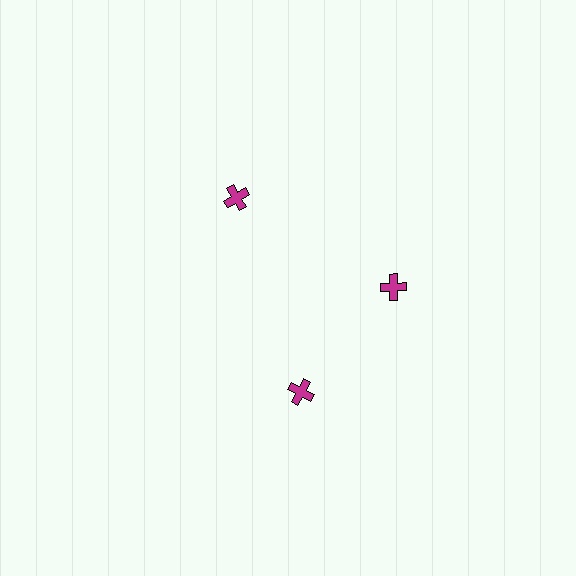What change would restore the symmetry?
The symmetry would be restored by rotating it back into even spacing with its neighbors so that all 3 crosses sit at equal angles and equal distance from the center.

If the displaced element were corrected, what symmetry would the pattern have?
It would have 3-fold rotational symmetry — the pattern would map onto itself every 120 degrees.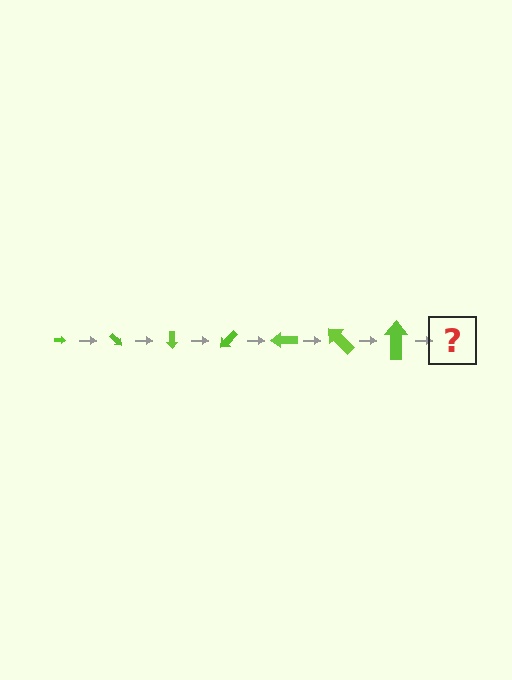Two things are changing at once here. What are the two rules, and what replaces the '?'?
The two rules are that the arrow grows larger each step and it rotates 45 degrees each step. The '?' should be an arrow, larger than the previous one and rotated 315 degrees from the start.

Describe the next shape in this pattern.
It should be an arrow, larger than the previous one and rotated 315 degrees from the start.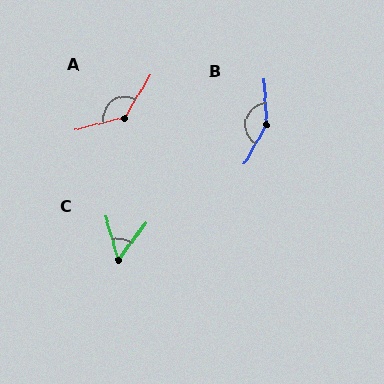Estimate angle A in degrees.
Approximately 135 degrees.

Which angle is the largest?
B, at approximately 148 degrees.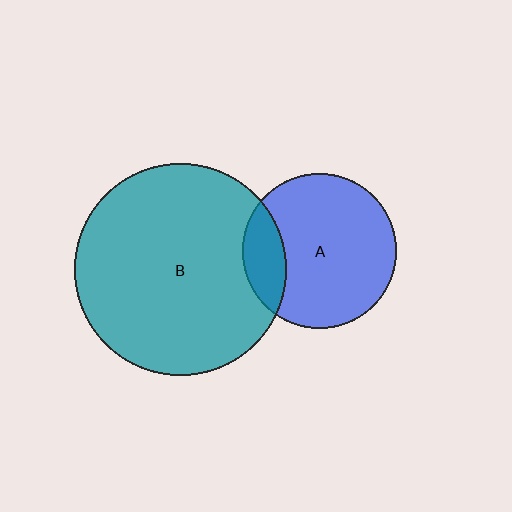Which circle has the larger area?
Circle B (teal).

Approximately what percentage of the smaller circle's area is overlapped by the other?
Approximately 20%.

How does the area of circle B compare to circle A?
Approximately 1.9 times.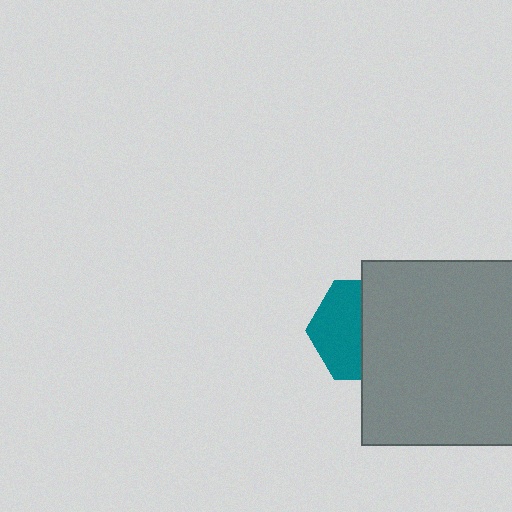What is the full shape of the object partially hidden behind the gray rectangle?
The partially hidden object is a teal hexagon.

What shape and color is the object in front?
The object in front is a gray rectangle.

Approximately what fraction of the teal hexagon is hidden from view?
Roughly 51% of the teal hexagon is hidden behind the gray rectangle.